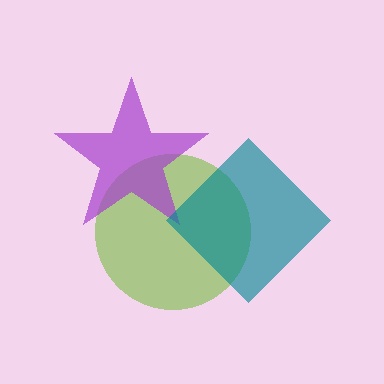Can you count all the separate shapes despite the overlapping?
Yes, there are 3 separate shapes.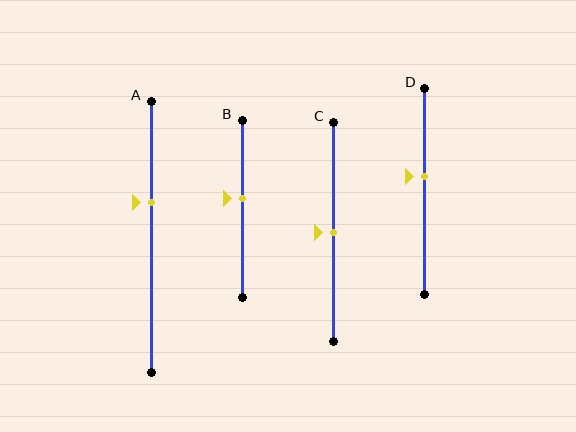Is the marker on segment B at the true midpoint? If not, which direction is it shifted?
No, the marker on segment B is shifted upward by about 6% of the segment length.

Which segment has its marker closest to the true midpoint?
Segment C has its marker closest to the true midpoint.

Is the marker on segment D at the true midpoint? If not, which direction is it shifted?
No, the marker on segment D is shifted upward by about 7% of the segment length.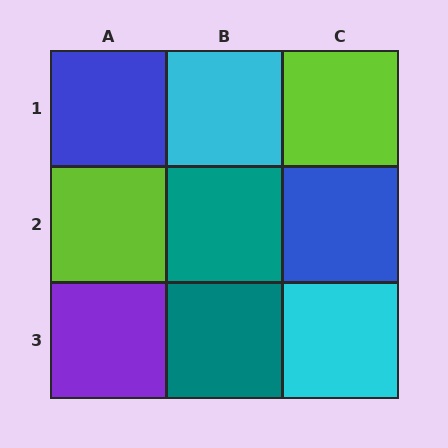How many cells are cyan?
2 cells are cyan.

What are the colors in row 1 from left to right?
Blue, cyan, lime.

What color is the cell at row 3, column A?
Purple.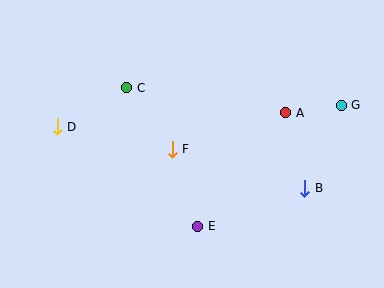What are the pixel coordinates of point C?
Point C is at (127, 88).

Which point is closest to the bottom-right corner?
Point B is closest to the bottom-right corner.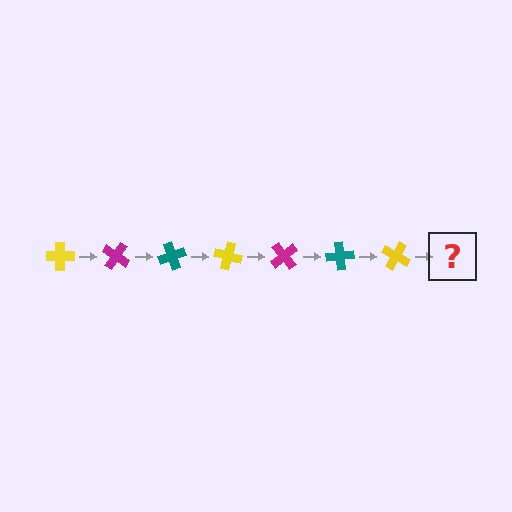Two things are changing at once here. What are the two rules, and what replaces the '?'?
The two rules are that it rotates 35 degrees each step and the color cycles through yellow, magenta, and teal. The '?' should be a magenta cross, rotated 245 degrees from the start.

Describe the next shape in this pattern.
It should be a magenta cross, rotated 245 degrees from the start.